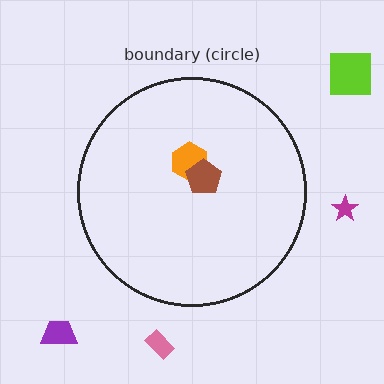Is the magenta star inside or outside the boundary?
Outside.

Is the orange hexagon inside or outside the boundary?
Inside.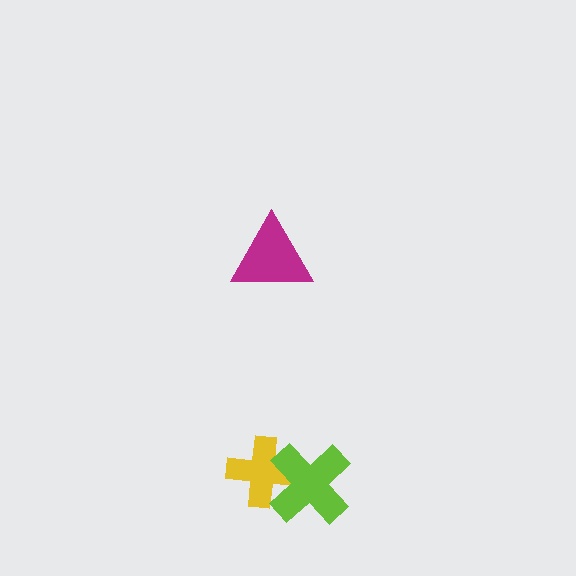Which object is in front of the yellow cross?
The lime cross is in front of the yellow cross.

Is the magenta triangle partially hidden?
No, no other shape covers it.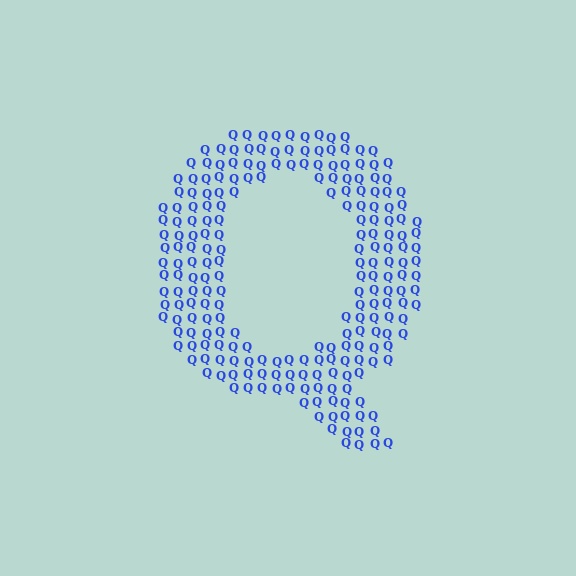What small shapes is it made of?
It is made of small letter Q's.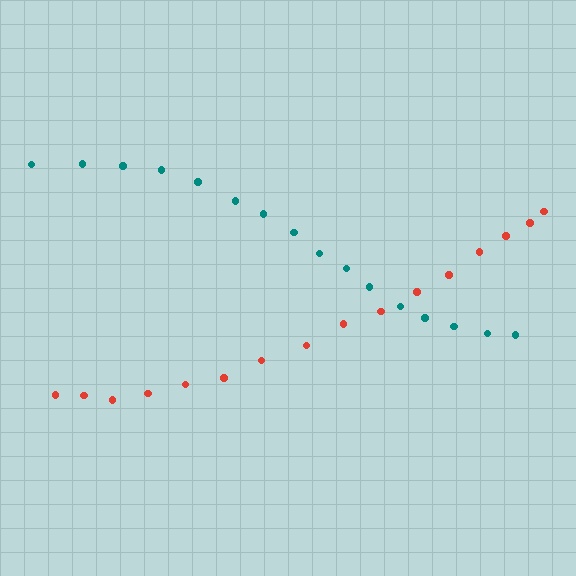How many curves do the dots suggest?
There are 2 distinct paths.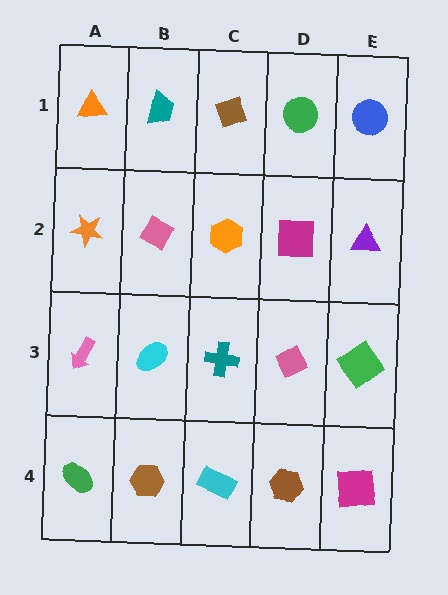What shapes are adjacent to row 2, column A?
An orange triangle (row 1, column A), a pink arrow (row 3, column A), a pink diamond (row 2, column B).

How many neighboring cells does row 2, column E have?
3.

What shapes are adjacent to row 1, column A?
An orange star (row 2, column A), a teal trapezoid (row 1, column B).